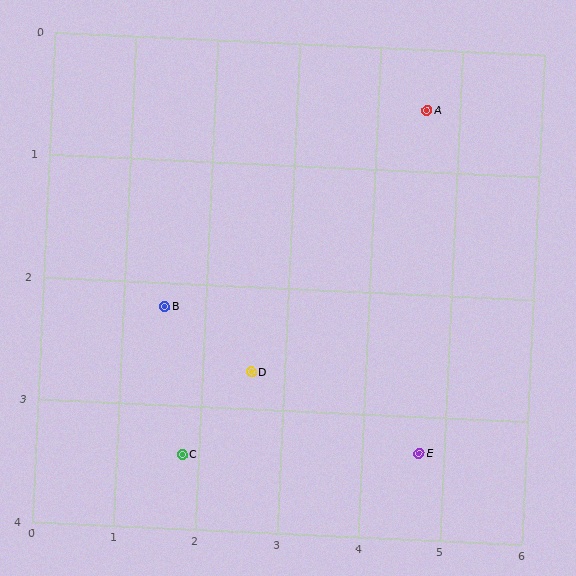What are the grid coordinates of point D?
Point D is at approximately (2.6, 2.7).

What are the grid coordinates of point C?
Point C is at approximately (1.8, 3.4).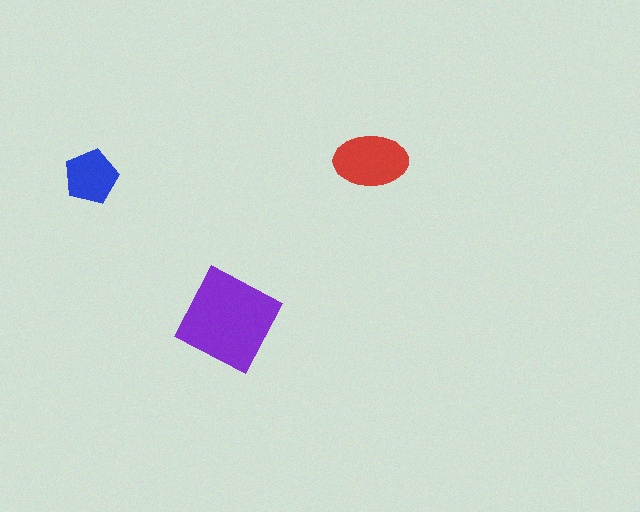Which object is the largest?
The purple diamond.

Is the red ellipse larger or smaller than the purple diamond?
Smaller.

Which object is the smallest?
The blue pentagon.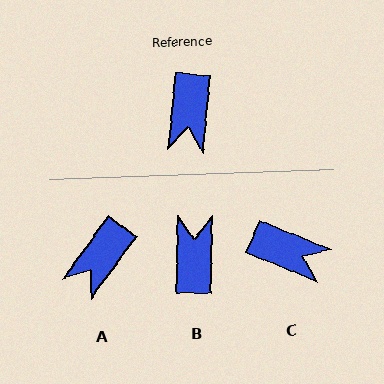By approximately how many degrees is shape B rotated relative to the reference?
Approximately 176 degrees clockwise.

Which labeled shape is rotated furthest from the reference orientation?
B, about 176 degrees away.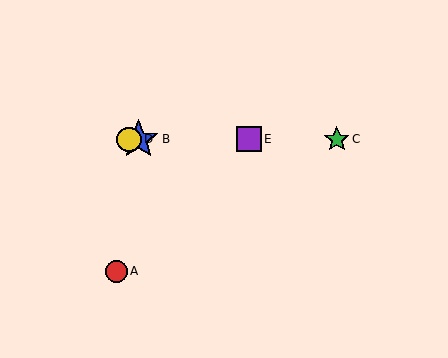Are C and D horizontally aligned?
Yes, both are at y≈139.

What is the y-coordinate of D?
Object D is at y≈139.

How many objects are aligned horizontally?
4 objects (B, C, D, E) are aligned horizontally.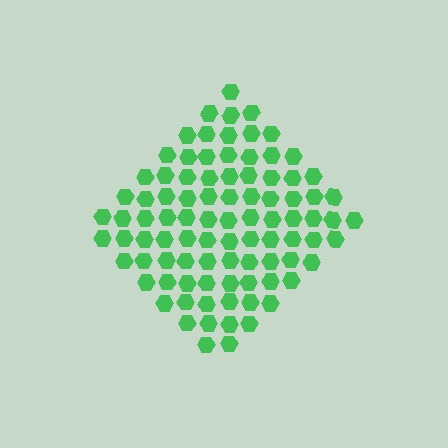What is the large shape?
The large shape is a diamond.